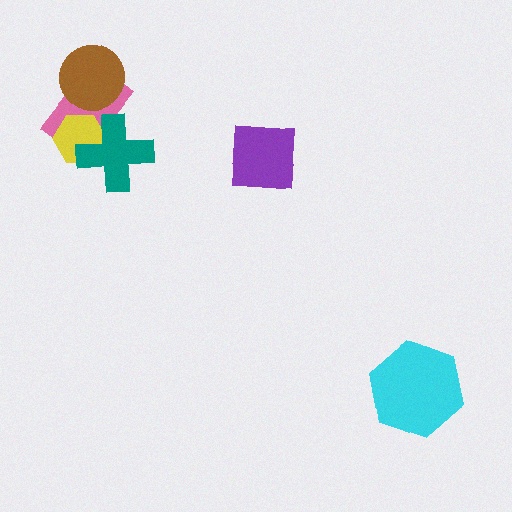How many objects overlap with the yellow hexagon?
2 objects overlap with the yellow hexagon.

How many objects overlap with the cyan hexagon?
0 objects overlap with the cyan hexagon.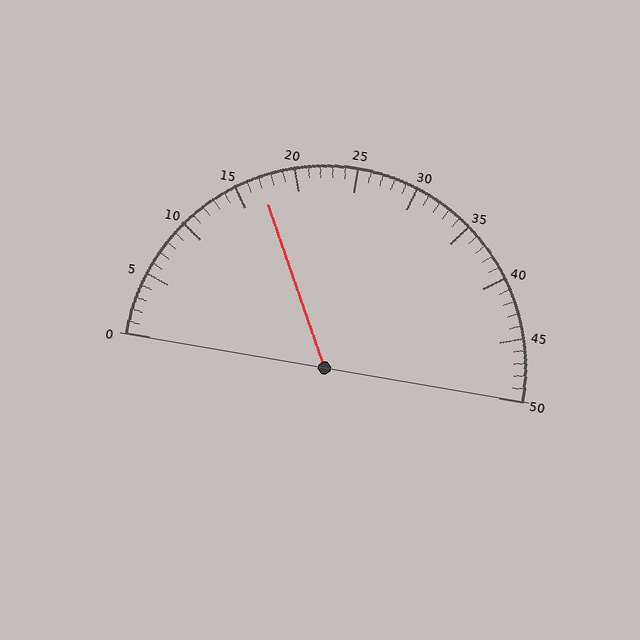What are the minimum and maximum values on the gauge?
The gauge ranges from 0 to 50.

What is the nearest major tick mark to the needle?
The nearest major tick mark is 15.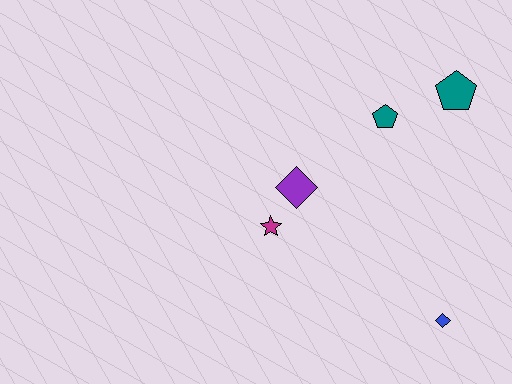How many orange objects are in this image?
There are no orange objects.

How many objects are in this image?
There are 5 objects.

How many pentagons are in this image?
There are 2 pentagons.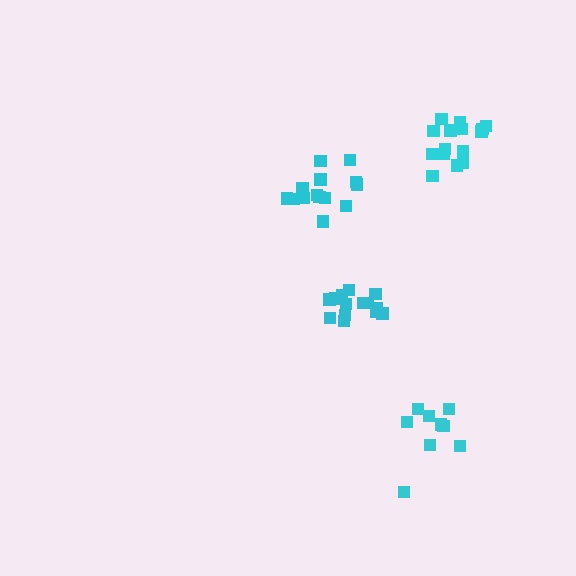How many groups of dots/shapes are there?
There are 4 groups.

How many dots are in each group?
Group 1: 14 dots, Group 2: 15 dots, Group 3: 9 dots, Group 4: 15 dots (53 total).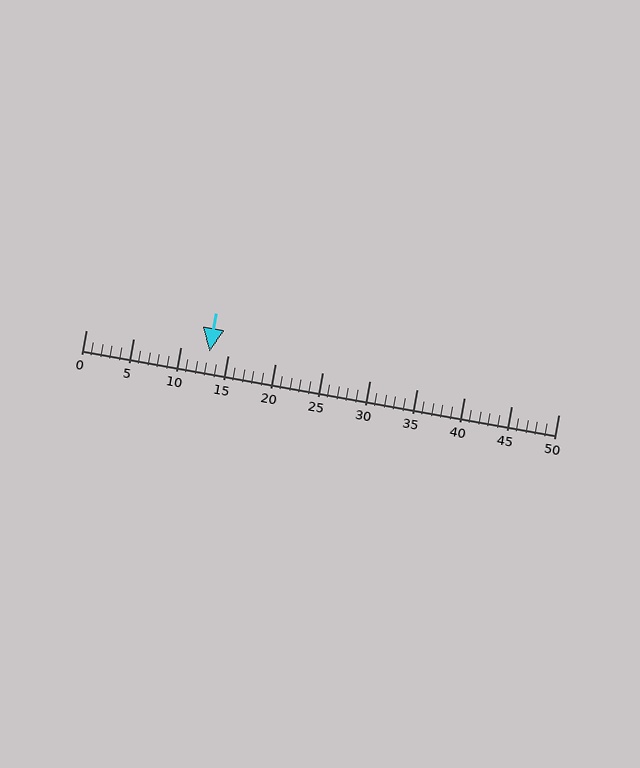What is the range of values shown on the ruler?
The ruler shows values from 0 to 50.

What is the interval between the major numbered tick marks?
The major tick marks are spaced 5 units apart.